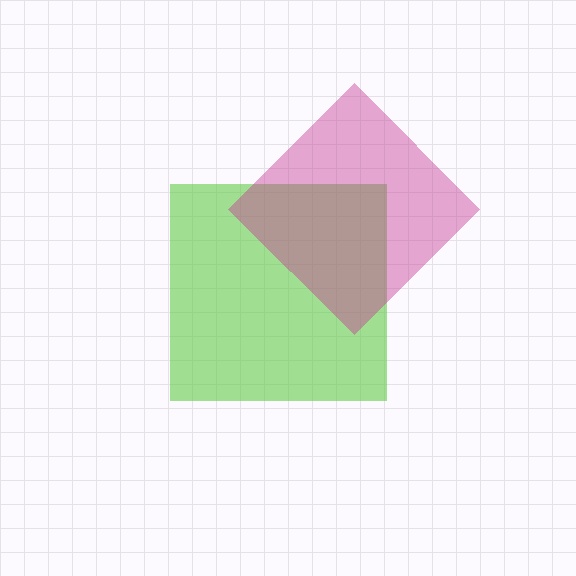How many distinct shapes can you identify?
There are 2 distinct shapes: a lime square, a magenta diamond.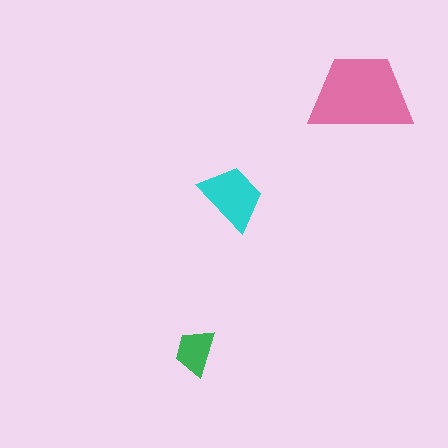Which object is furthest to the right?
The pink trapezoid is rightmost.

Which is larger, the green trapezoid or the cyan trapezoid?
The cyan one.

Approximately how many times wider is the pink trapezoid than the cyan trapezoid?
About 1.5 times wider.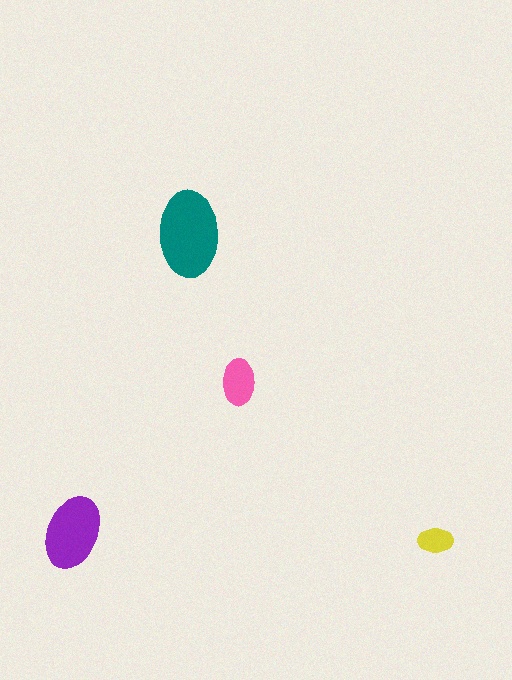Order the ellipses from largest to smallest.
the teal one, the purple one, the pink one, the yellow one.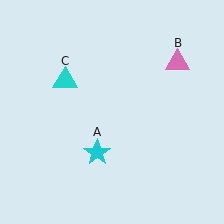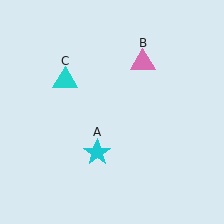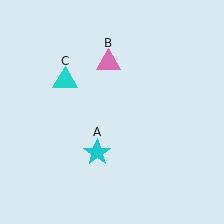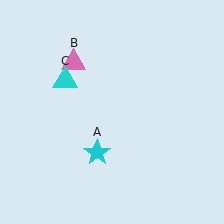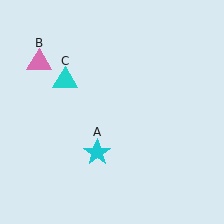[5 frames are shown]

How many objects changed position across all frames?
1 object changed position: pink triangle (object B).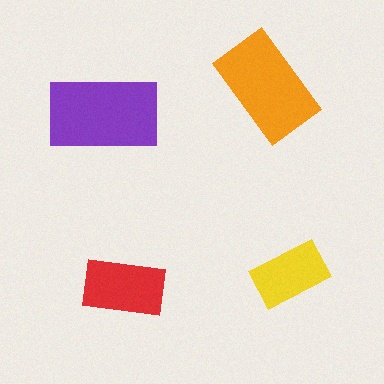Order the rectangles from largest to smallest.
the purple one, the orange one, the red one, the yellow one.